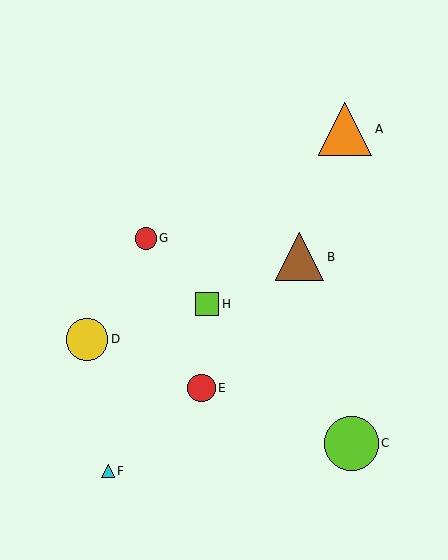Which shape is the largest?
The lime circle (labeled C) is the largest.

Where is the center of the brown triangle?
The center of the brown triangle is at (300, 257).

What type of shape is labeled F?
Shape F is a cyan triangle.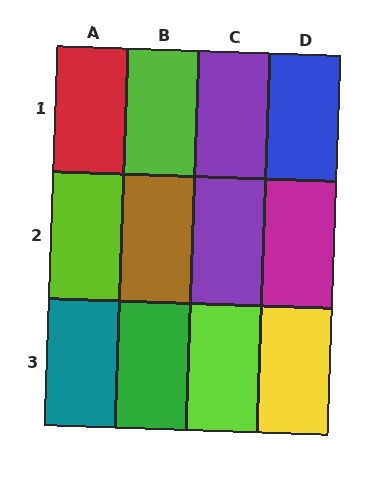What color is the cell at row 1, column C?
Purple.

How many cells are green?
1 cell is green.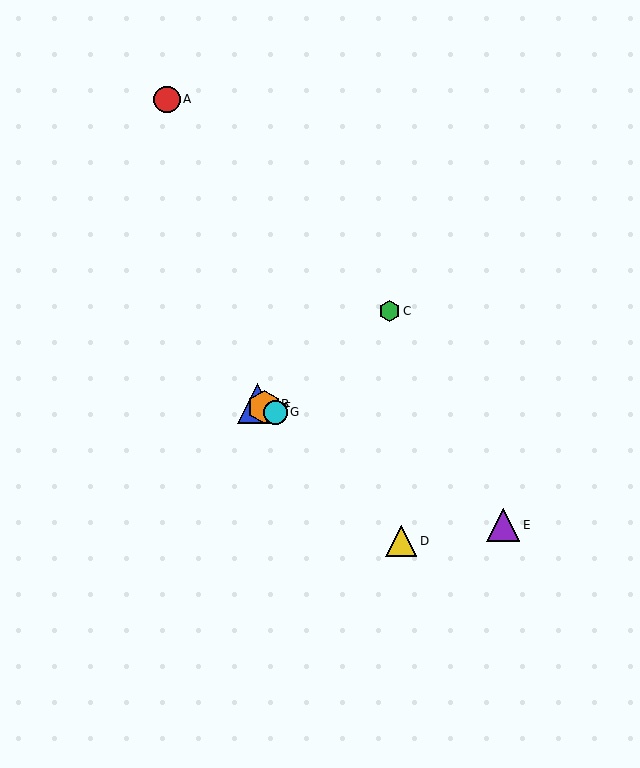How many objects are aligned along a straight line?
4 objects (B, E, F, G) are aligned along a straight line.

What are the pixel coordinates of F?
Object F is at (264, 407).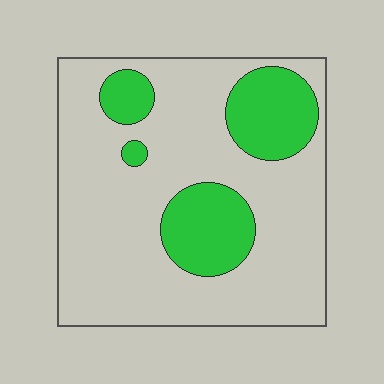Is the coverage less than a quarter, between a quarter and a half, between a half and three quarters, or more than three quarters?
Less than a quarter.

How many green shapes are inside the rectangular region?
4.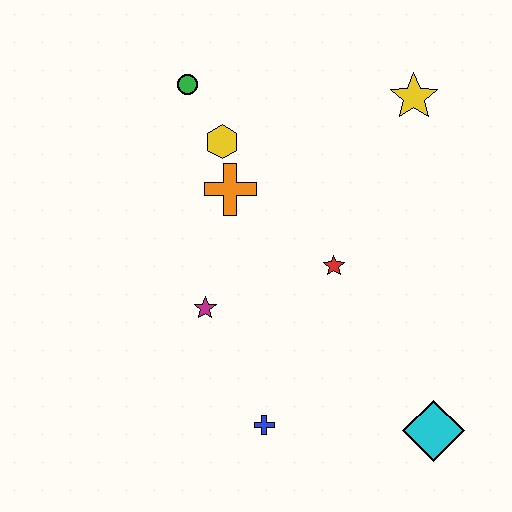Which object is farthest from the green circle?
The cyan diamond is farthest from the green circle.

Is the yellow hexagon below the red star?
No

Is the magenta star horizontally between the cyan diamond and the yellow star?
No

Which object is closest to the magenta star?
The orange cross is closest to the magenta star.